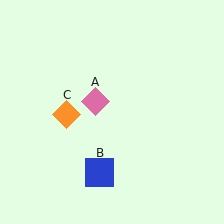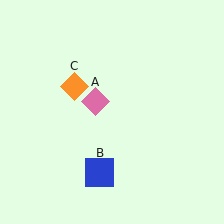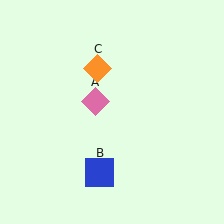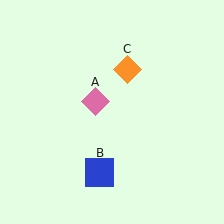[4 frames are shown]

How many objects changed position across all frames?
1 object changed position: orange diamond (object C).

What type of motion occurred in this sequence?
The orange diamond (object C) rotated clockwise around the center of the scene.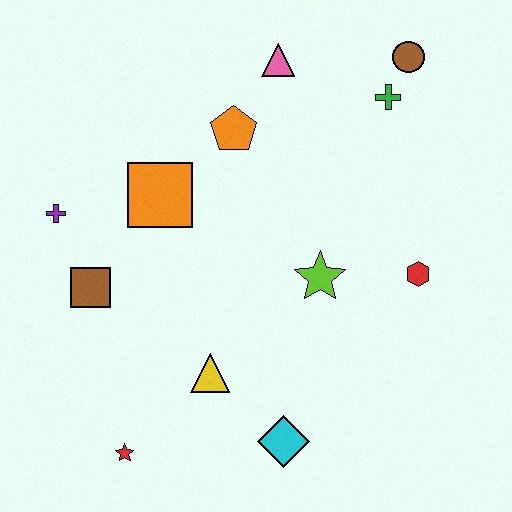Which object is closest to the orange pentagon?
The pink triangle is closest to the orange pentagon.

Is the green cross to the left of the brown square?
No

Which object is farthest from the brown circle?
The red star is farthest from the brown circle.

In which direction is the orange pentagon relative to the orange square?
The orange pentagon is to the right of the orange square.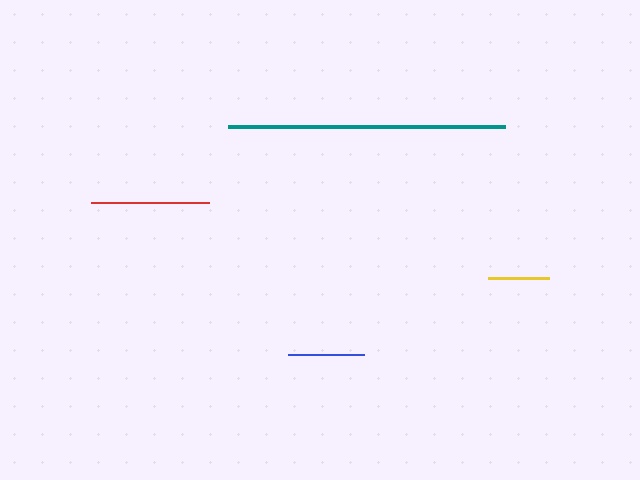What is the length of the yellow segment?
The yellow segment is approximately 61 pixels long.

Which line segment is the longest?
The teal line is the longest at approximately 277 pixels.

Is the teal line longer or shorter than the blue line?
The teal line is longer than the blue line.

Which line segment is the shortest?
The yellow line is the shortest at approximately 61 pixels.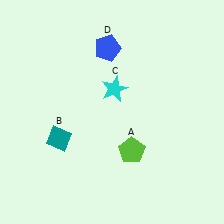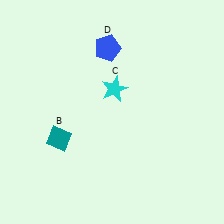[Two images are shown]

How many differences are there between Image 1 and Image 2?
There is 1 difference between the two images.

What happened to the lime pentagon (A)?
The lime pentagon (A) was removed in Image 2. It was in the bottom-right area of Image 1.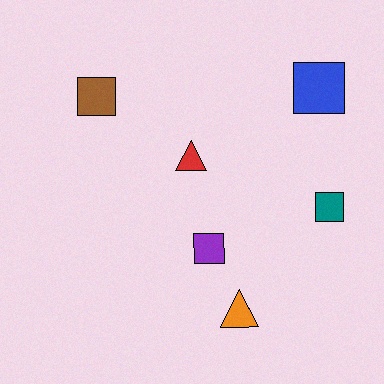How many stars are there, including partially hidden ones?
There are no stars.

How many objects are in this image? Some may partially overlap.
There are 6 objects.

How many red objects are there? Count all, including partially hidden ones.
There is 1 red object.